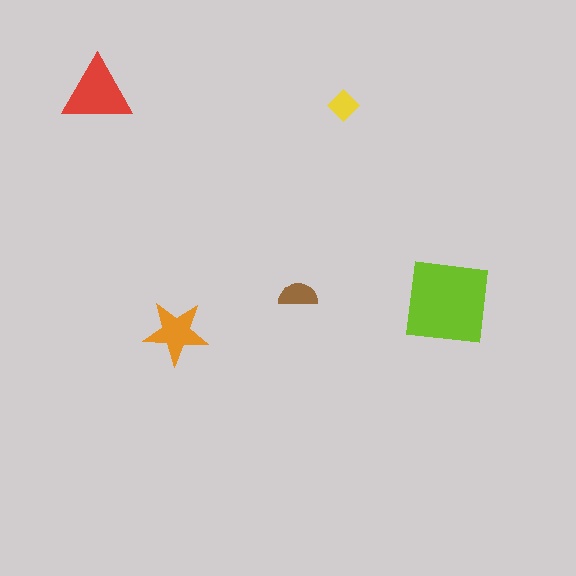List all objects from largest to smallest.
The lime square, the red triangle, the orange star, the brown semicircle, the yellow diamond.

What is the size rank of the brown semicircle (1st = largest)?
4th.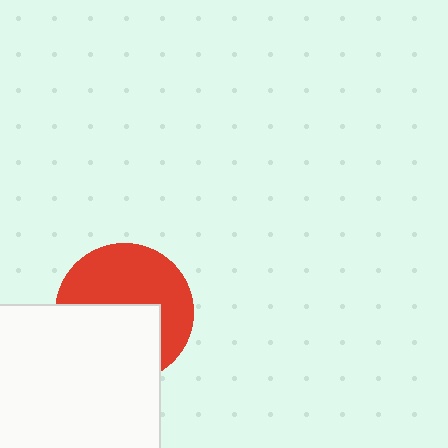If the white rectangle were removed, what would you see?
You would see the complete red circle.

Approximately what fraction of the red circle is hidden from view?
Roughly 47% of the red circle is hidden behind the white rectangle.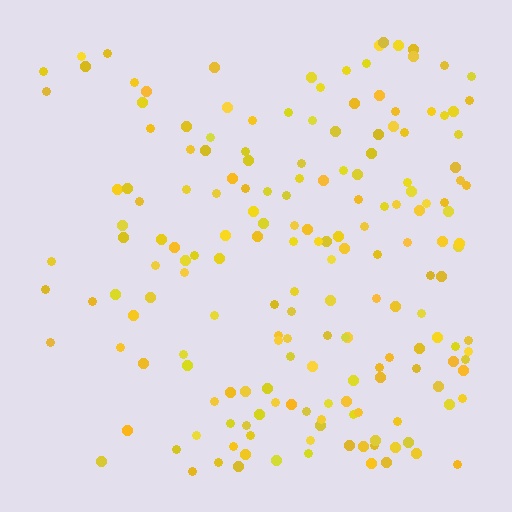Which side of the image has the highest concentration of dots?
The right.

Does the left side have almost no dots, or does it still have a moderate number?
Still a moderate number, just noticeably fewer than the right.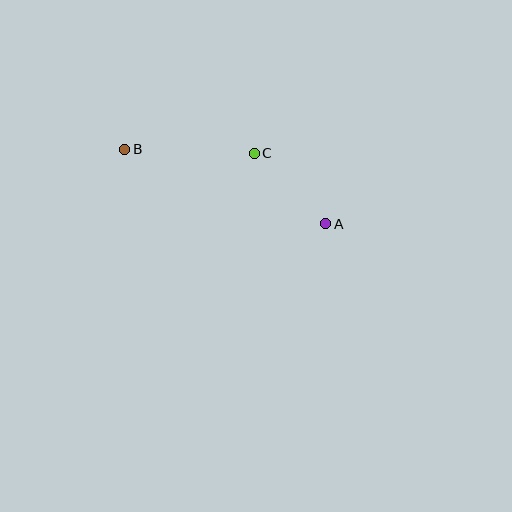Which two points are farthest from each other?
Points A and B are farthest from each other.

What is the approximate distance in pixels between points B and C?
The distance between B and C is approximately 130 pixels.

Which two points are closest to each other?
Points A and C are closest to each other.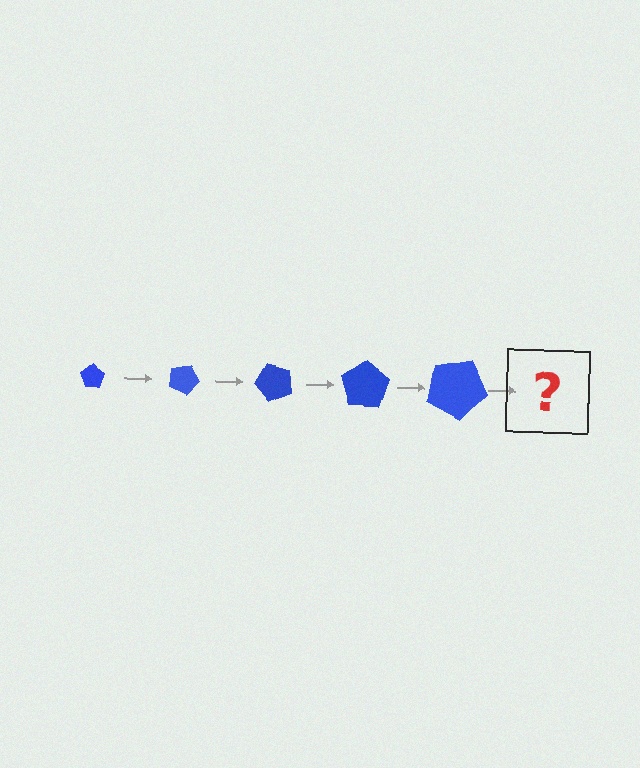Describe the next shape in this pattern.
It should be a pentagon, larger than the previous one and rotated 125 degrees from the start.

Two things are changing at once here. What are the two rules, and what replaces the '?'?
The two rules are that the pentagon grows larger each step and it rotates 25 degrees each step. The '?' should be a pentagon, larger than the previous one and rotated 125 degrees from the start.